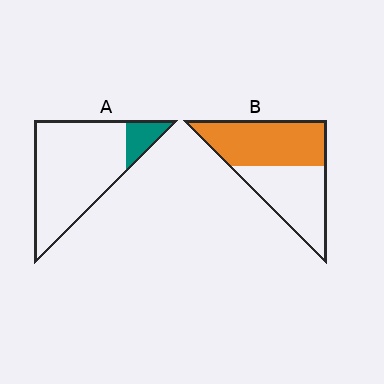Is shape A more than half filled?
No.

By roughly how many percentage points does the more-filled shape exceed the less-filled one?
By roughly 40 percentage points (B over A).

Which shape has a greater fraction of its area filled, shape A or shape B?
Shape B.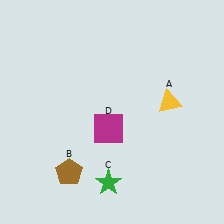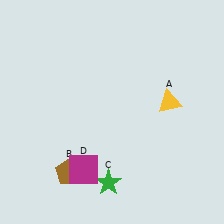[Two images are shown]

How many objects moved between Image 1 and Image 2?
1 object moved between the two images.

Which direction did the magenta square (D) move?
The magenta square (D) moved down.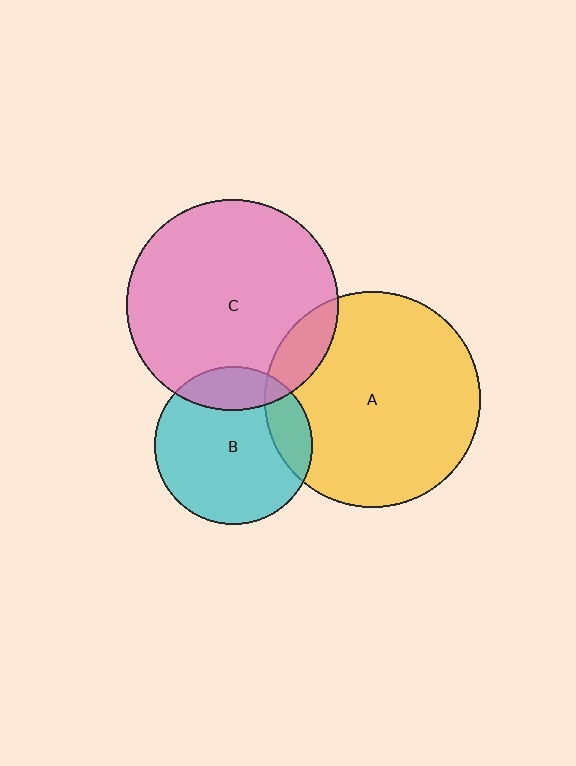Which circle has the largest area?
Circle A (yellow).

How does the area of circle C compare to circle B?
Approximately 1.8 times.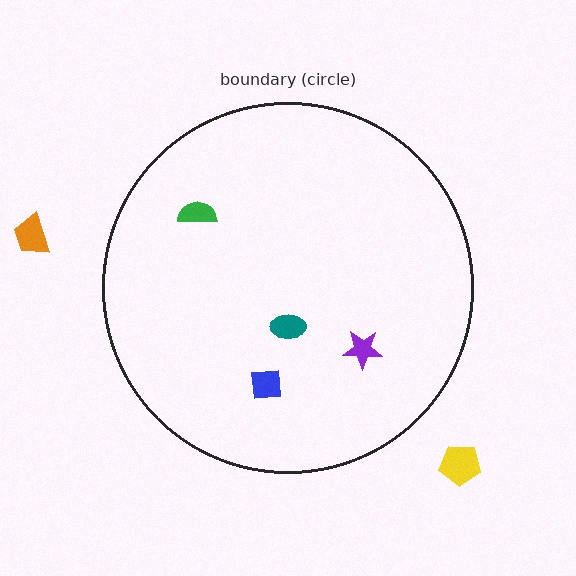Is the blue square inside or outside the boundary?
Inside.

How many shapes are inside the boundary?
4 inside, 2 outside.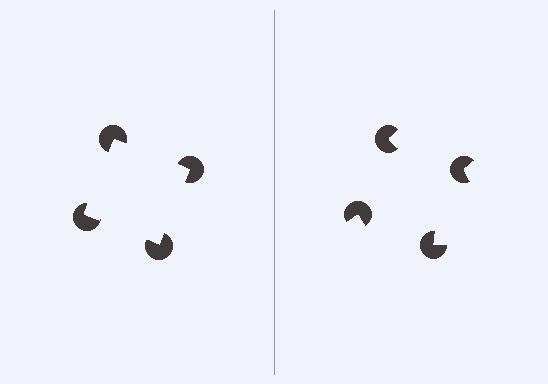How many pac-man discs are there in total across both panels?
8 — 4 on each side.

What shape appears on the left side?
An illusory square.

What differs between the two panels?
The pac-man discs are positioned identically on both sides; only the wedge orientations differ. On the left they align to a square; on the right they are misaligned.